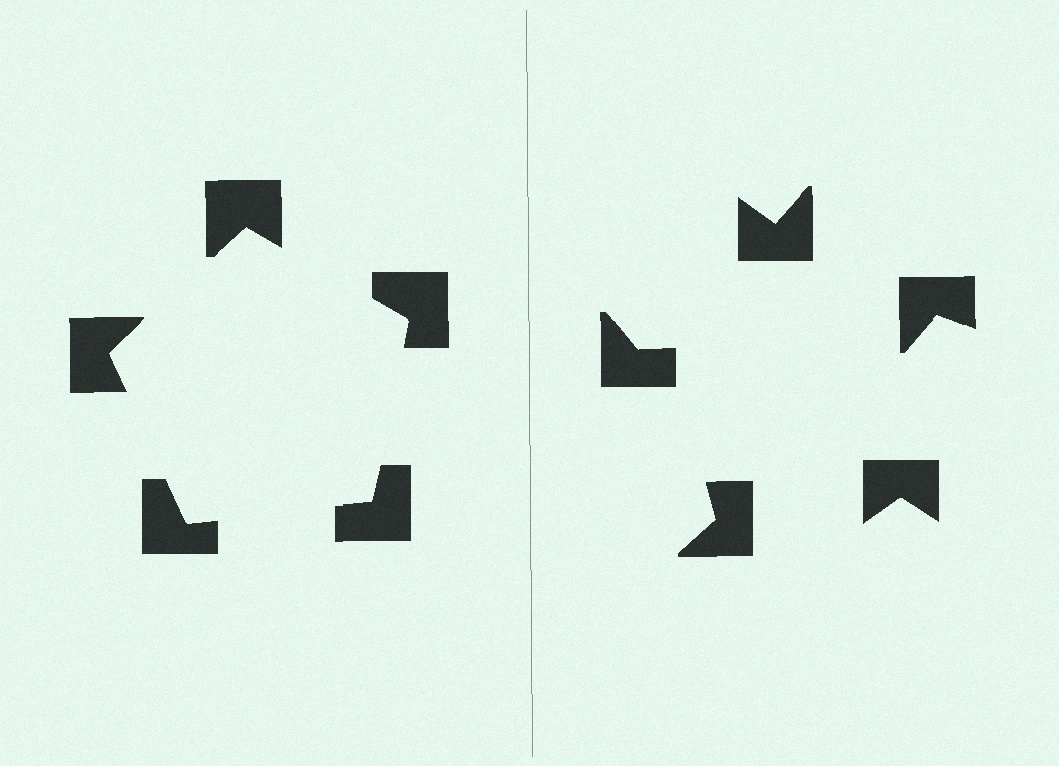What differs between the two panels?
The notched squares are positioned identically on both sides; only the wedge orientations differ. On the left they align to a pentagon; on the right they are misaligned.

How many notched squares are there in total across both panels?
10 — 5 on each side.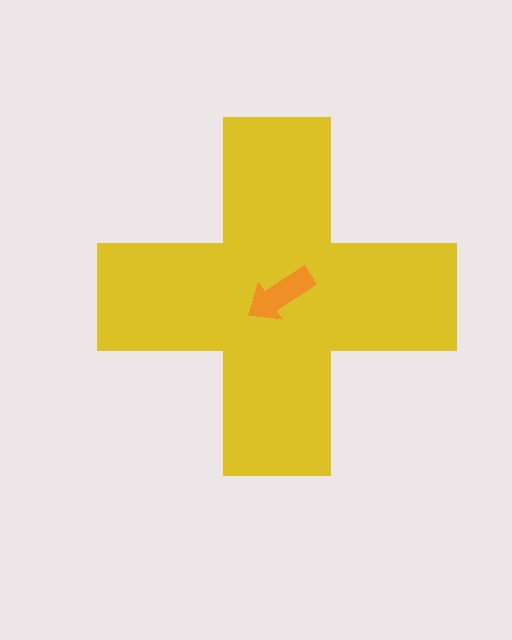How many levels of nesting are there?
2.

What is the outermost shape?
The yellow cross.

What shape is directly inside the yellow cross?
The orange arrow.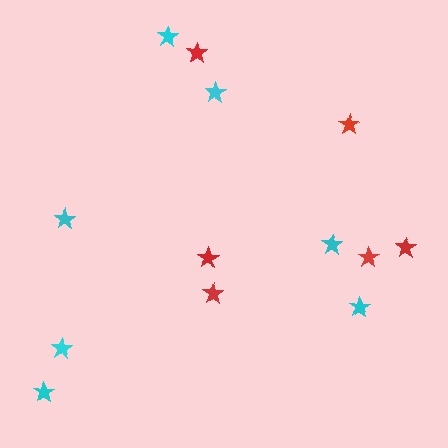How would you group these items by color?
There are 2 groups: one group of cyan stars (7) and one group of red stars (6).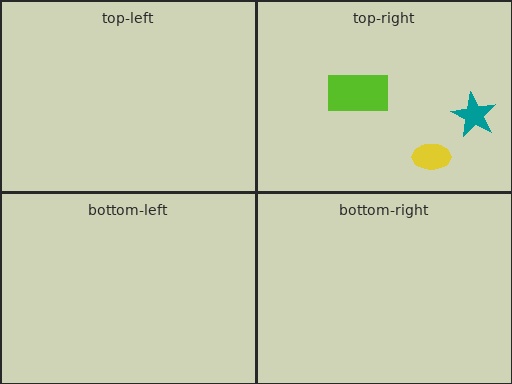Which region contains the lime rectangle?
The top-right region.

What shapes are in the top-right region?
The teal star, the yellow ellipse, the lime rectangle.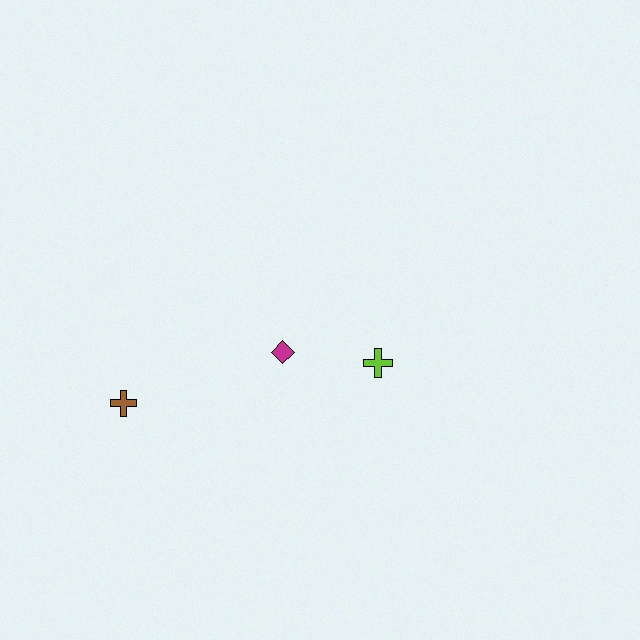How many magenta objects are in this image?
There is 1 magenta object.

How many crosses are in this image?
There are 2 crosses.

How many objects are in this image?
There are 3 objects.